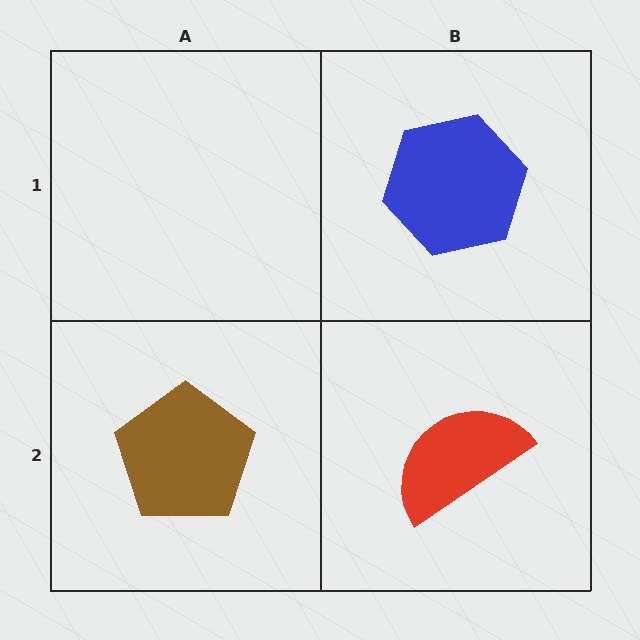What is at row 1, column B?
A blue hexagon.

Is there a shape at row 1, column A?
No, that cell is empty.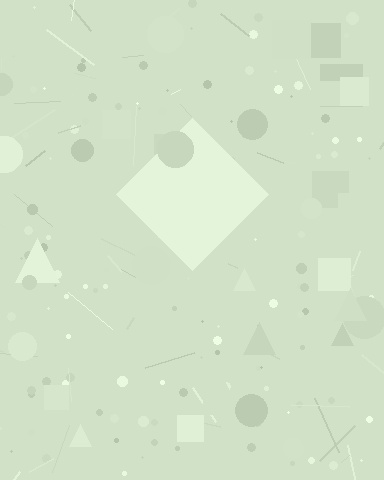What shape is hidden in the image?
A diamond is hidden in the image.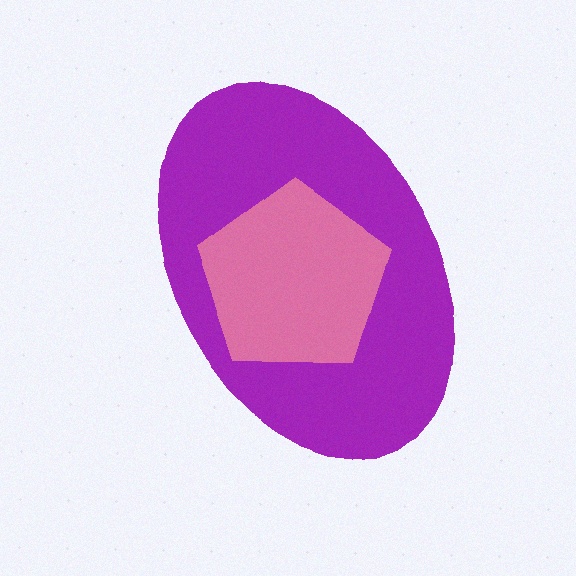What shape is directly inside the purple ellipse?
The pink pentagon.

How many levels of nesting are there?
2.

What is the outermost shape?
The purple ellipse.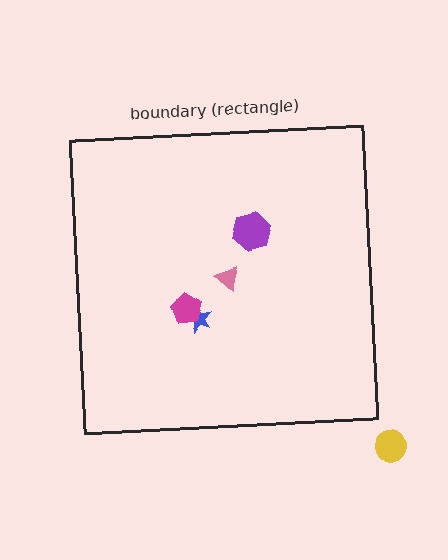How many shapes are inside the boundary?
4 inside, 1 outside.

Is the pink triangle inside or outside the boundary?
Inside.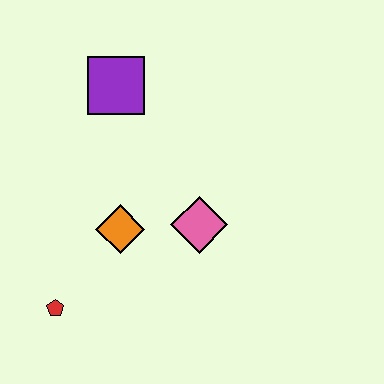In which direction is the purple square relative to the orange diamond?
The purple square is above the orange diamond.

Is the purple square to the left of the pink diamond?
Yes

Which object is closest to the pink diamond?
The orange diamond is closest to the pink diamond.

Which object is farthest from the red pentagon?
The purple square is farthest from the red pentagon.